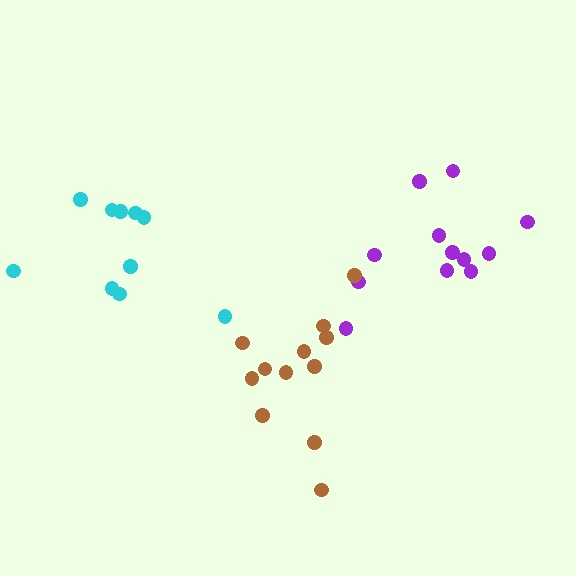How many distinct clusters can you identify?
There are 3 distinct clusters.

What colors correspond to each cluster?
The clusters are colored: purple, brown, cyan.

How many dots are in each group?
Group 1: 12 dots, Group 2: 12 dots, Group 3: 10 dots (34 total).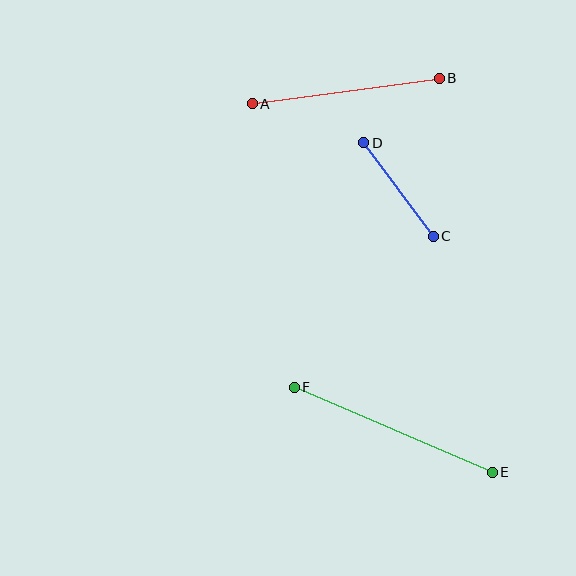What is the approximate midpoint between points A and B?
The midpoint is at approximately (346, 91) pixels.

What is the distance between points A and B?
The distance is approximately 189 pixels.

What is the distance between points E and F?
The distance is approximately 215 pixels.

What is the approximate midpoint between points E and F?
The midpoint is at approximately (393, 430) pixels.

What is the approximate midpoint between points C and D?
The midpoint is at approximately (398, 189) pixels.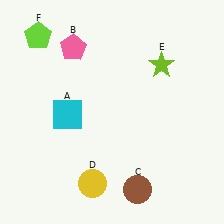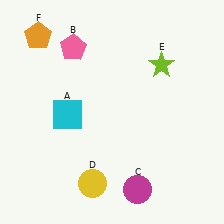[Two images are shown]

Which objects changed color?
C changed from brown to magenta. F changed from lime to orange.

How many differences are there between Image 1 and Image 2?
There are 2 differences between the two images.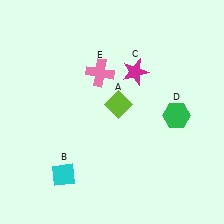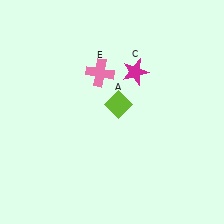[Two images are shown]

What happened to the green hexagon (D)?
The green hexagon (D) was removed in Image 2. It was in the bottom-right area of Image 1.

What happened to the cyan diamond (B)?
The cyan diamond (B) was removed in Image 2. It was in the bottom-left area of Image 1.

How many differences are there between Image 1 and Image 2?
There are 2 differences between the two images.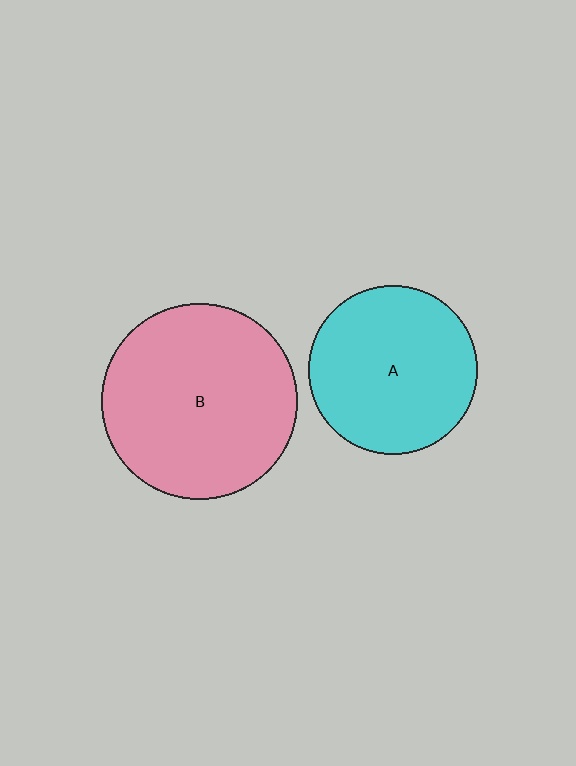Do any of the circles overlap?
No, none of the circles overlap.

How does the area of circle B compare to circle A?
Approximately 1.3 times.